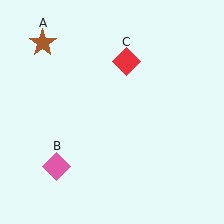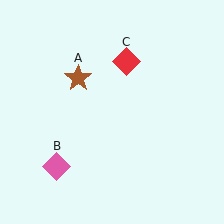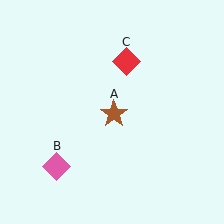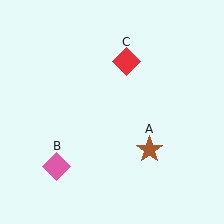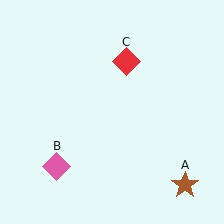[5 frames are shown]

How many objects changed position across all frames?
1 object changed position: brown star (object A).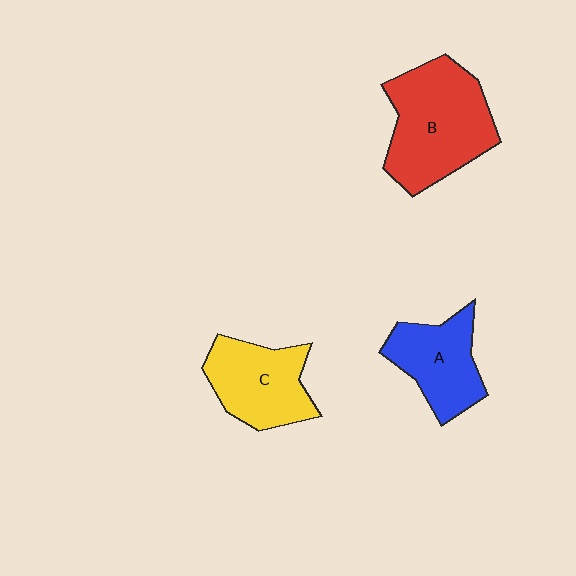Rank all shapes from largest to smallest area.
From largest to smallest: B (red), C (yellow), A (blue).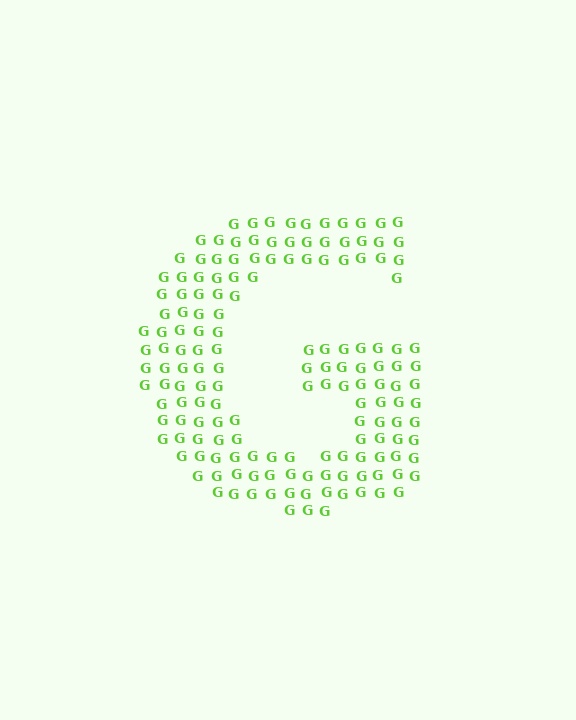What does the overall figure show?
The overall figure shows the letter G.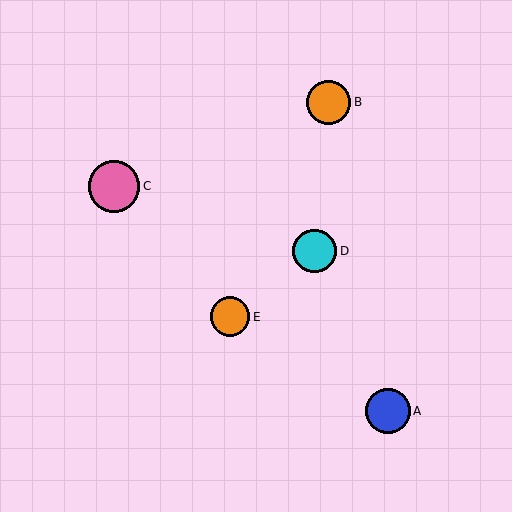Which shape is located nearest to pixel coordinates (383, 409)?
The blue circle (labeled A) at (388, 411) is nearest to that location.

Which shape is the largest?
The pink circle (labeled C) is the largest.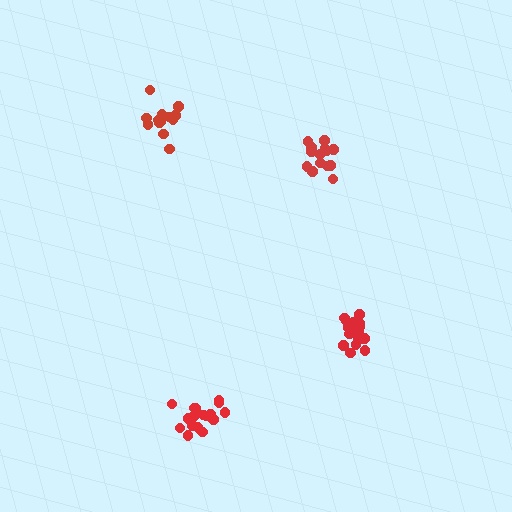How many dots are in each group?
Group 1: 14 dots, Group 2: 17 dots, Group 3: 19 dots, Group 4: 14 dots (64 total).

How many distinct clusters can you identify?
There are 4 distinct clusters.